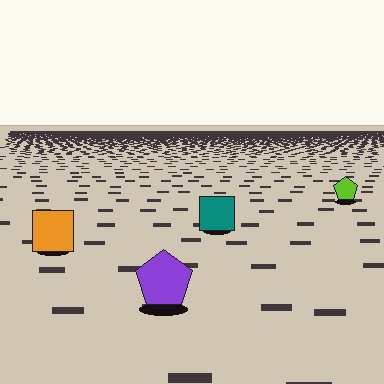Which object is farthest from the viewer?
The lime pentagon is farthest from the viewer. It appears smaller and the ground texture around it is denser.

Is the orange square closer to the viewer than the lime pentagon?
Yes. The orange square is closer — you can tell from the texture gradient: the ground texture is coarser near it.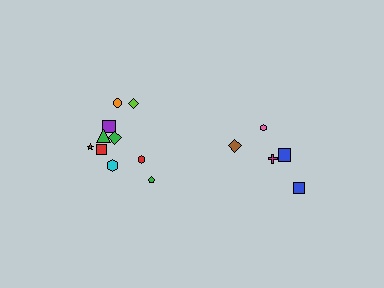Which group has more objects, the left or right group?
The left group.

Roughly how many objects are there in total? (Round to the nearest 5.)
Roughly 15 objects in total.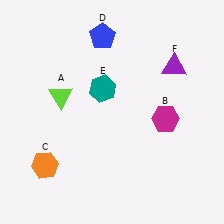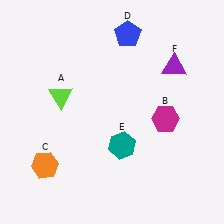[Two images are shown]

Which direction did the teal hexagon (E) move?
The teal hexagon (E) moved down.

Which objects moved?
The objects that moved are: the blue pentagon (D), the teal hexagon (E).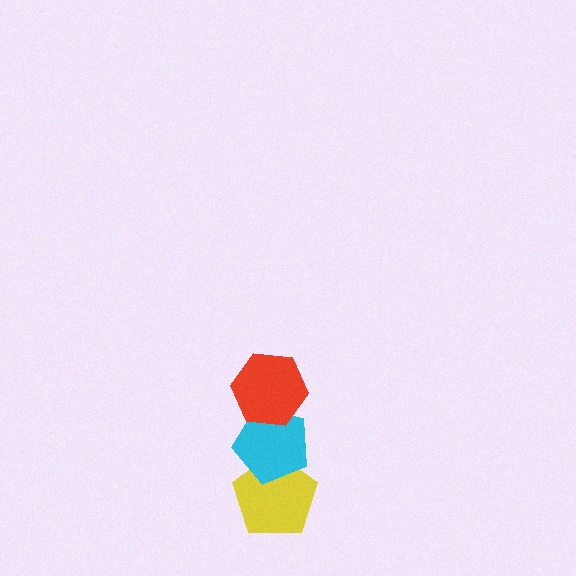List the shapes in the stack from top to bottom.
From top to bottom: the red hexagon, the cyan pentagon, the yellow pentagon.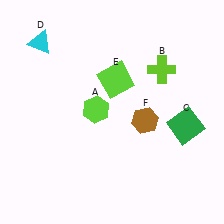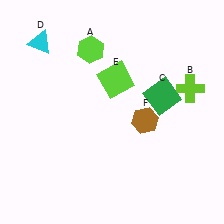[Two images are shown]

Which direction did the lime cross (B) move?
The lime cross (B) moved right.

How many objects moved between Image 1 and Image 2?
3 objects moved between the two images.